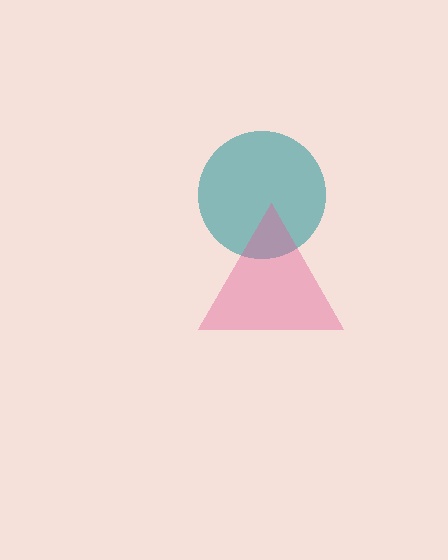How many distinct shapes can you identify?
There are 2 distinct shapes: a teal circle, a pink triangle.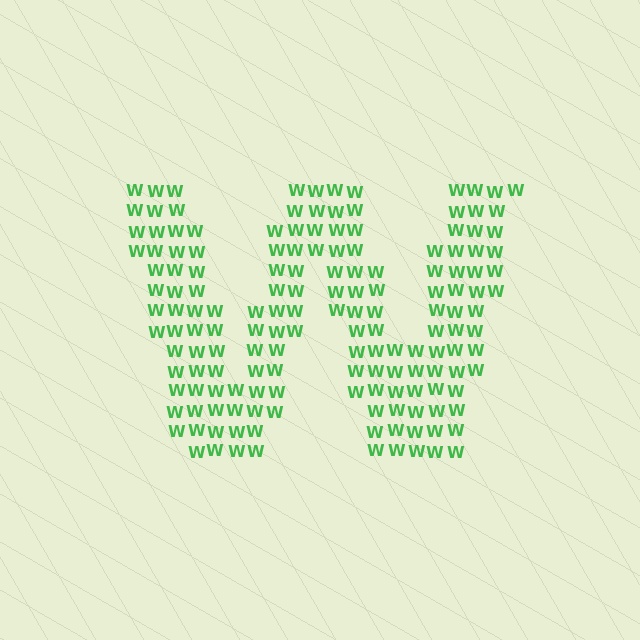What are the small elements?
The small elements are letter W's.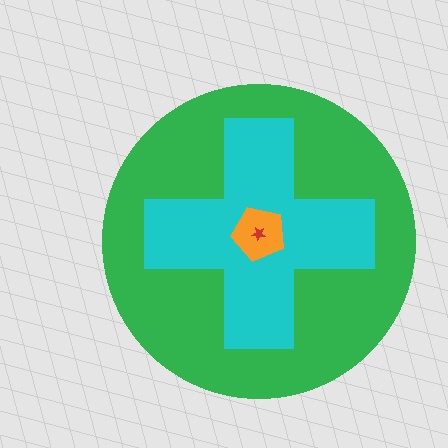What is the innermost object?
The red star.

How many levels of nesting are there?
4.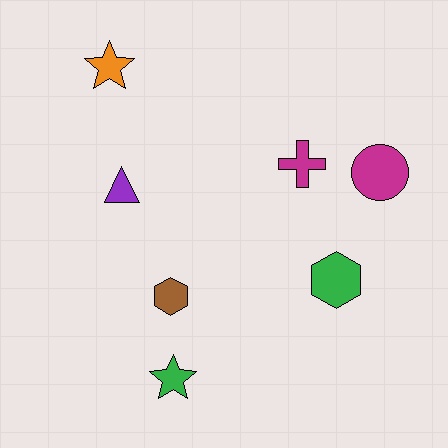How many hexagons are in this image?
There are 2 hexagons.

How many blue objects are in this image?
There are no blue objects.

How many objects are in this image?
There are 7 objects.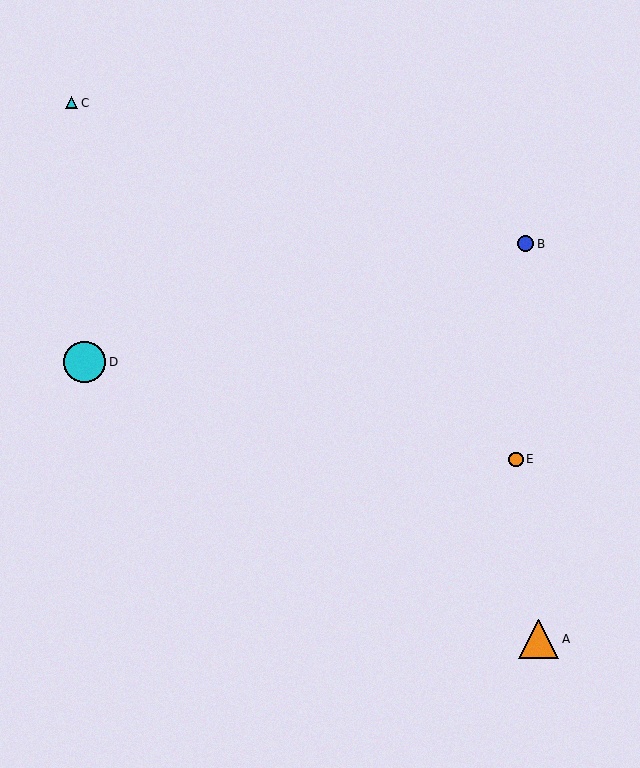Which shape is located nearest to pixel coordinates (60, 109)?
The cyan triangle (labeled C) at (72, 103) is nearest to that location.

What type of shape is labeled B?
Shape B is a blue circle.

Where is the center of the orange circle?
The center of the orange circle is at (516, 459).